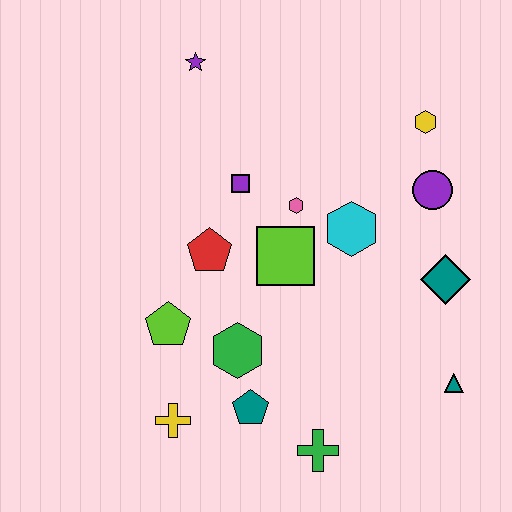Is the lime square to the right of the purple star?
Yes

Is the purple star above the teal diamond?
Yes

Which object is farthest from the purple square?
The teal triangle is farthest from the purple square.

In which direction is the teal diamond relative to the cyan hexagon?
The teal diamond is to the right of the cyan hexagon.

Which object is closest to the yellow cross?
The teal pentagon is closest to the yellow cross.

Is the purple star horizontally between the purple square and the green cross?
No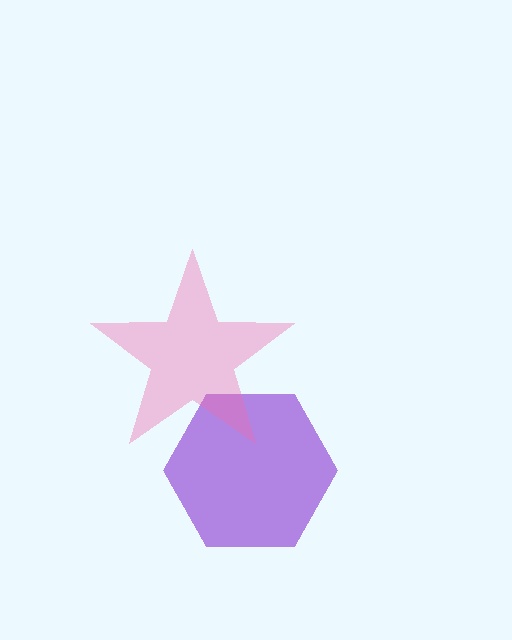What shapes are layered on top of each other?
The layered shapes are: a purple hexagon, a pink star.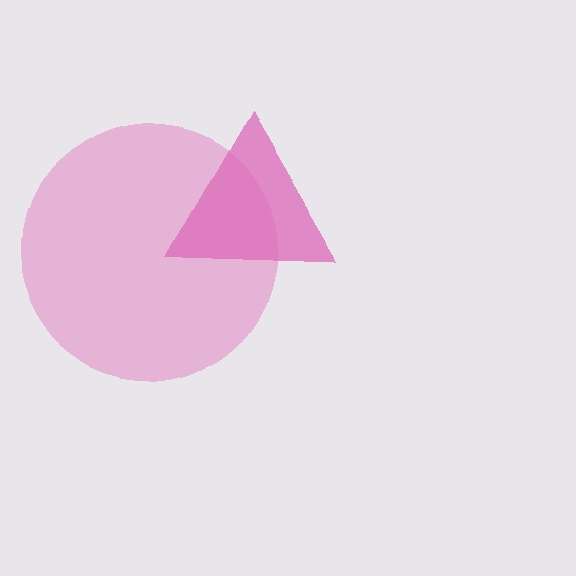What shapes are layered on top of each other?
The layered shapes are: a magenta triangle, a pink circle.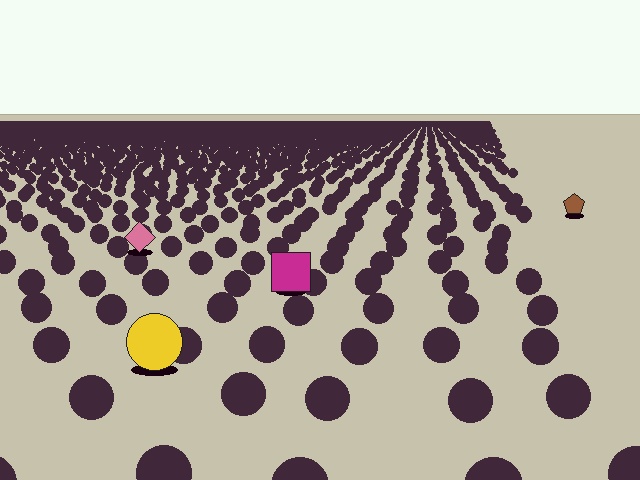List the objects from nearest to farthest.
From nearest to farthest: the yellow circle, the magenta square, the pink diamond, the brown pentagon.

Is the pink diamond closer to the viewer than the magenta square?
No. The magenta square is closer — you can tell from the texture gradient: the ground texture is coarser near it.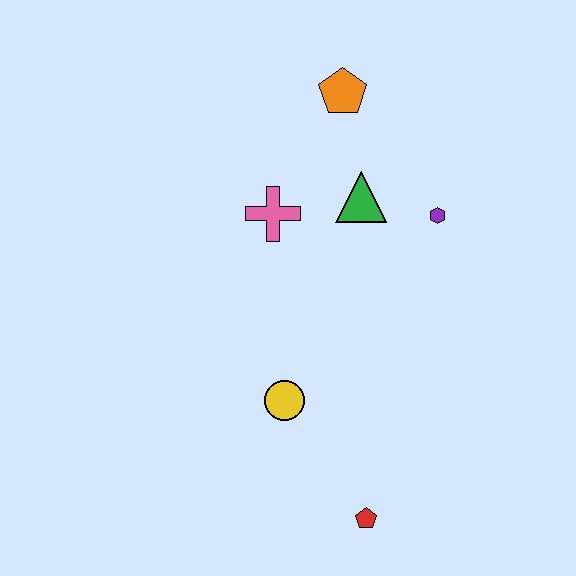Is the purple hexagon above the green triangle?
No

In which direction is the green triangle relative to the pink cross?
The green triangle is to the right of the pink cross.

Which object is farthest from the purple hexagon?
The red pentagon is farthest from the purple hexagon.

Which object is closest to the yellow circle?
The red pentagon is closest to the yellow circle.